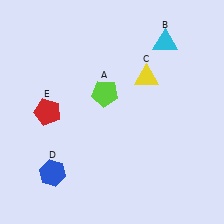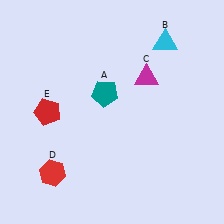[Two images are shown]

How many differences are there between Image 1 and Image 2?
There are 3 differences between the two images.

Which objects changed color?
A changed from lime to teal. C changed from yellow to magenta. D changed from blue to red.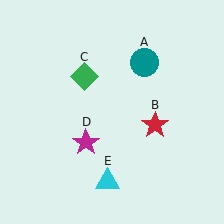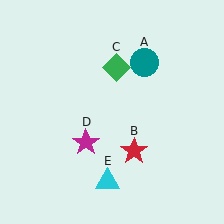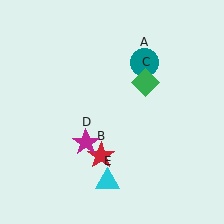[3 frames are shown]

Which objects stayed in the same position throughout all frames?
Teal circle (object A) and magenta star (object D) and cyan triangle (object E) remained stationary.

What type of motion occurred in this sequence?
The red star (object B), green diamond (object C) rotated clockwise around the center of the scene.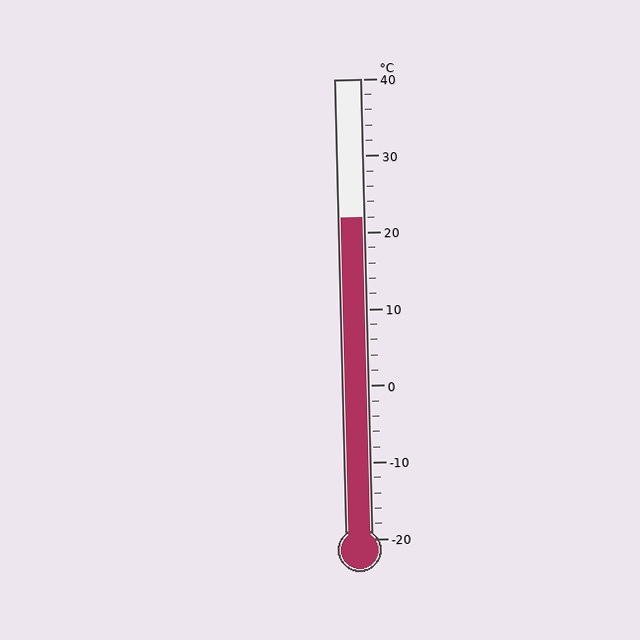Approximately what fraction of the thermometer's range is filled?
The thermometer is filled to approximately 70% of its range.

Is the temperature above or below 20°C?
The temperature is above 20°C.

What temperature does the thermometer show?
The thermometer shows approximately 22°C.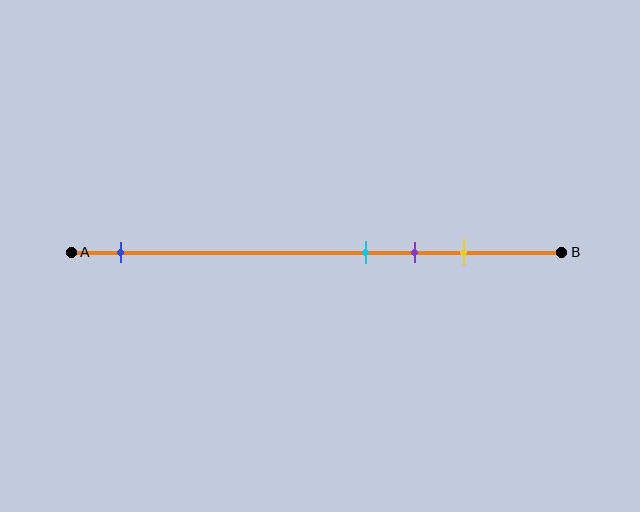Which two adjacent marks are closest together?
The cyan and purple marks are the closest adjacent pair.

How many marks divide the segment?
There are 4 marks dividing the segment.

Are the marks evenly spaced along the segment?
No, the marks are not evenly spaced.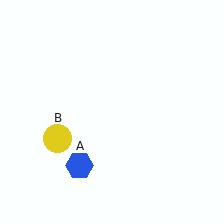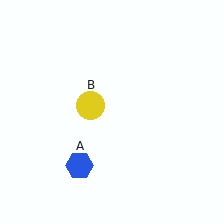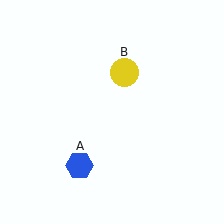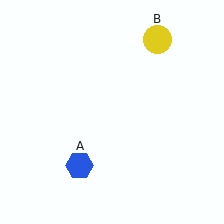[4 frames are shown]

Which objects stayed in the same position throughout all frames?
Blue hexagon (object A) remained stationary.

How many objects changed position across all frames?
1 object changed position: yellow circle (object B).